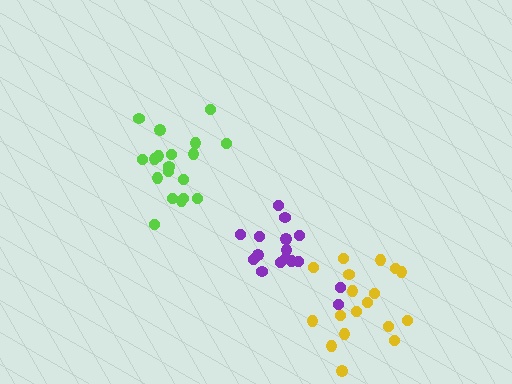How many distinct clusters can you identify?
There are 3 distinct clusters.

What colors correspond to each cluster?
The clusters are colored: purple, lime, yellow.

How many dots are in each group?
Group 1: 16 dots, Group 2: 19 dots, Group 3: 18 dots (53 total).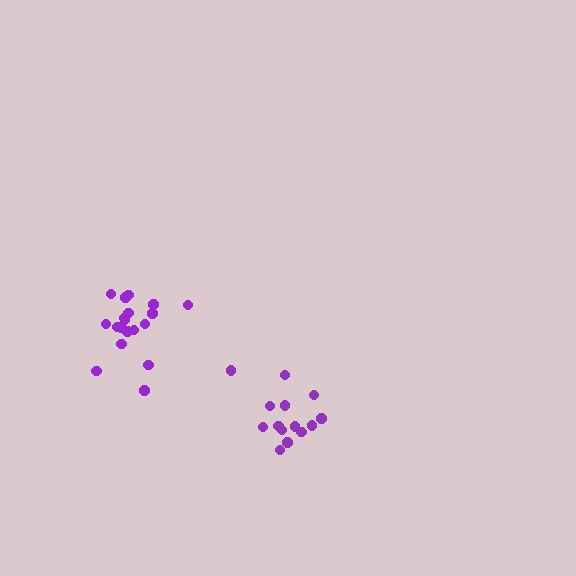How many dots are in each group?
Group 1: 19 dots, Group 2: 14 dots (33 total).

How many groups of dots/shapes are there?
There are 2 groups.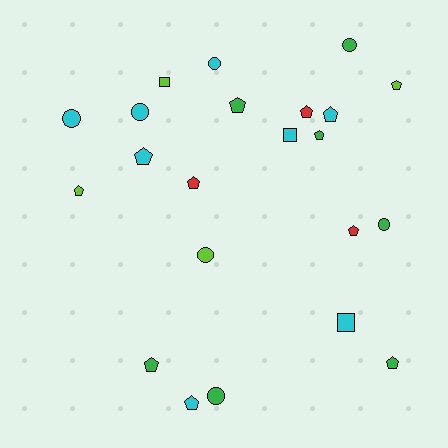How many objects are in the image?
There are 22 objects.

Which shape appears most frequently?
Pentagon, with 12 objects.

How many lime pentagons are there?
There are 2 lime pentagons.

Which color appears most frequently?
Cyan, with 8 objects.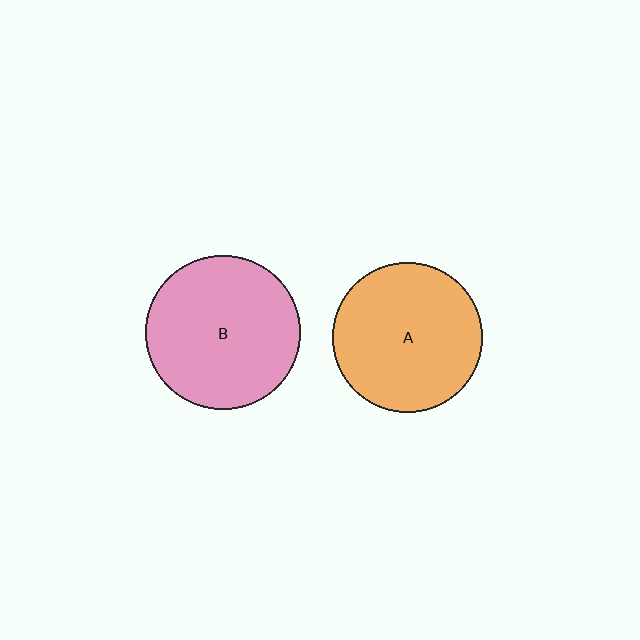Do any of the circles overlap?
No, none of the circles overlap.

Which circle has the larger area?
Circle B (pink).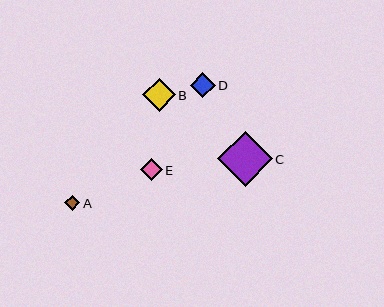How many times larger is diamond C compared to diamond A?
Diamond C is approximately 3.6 times the size of diamond A.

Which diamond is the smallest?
Diamond A is the smallest with a size of approximately 15 pixels.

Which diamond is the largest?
Diamond C is the largest with a size of approximately 55 pixels.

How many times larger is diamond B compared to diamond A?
Diamond B is approximately 2.1 times the size of diamond A.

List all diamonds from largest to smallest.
From largest to smallest: C, B, D, E, A.